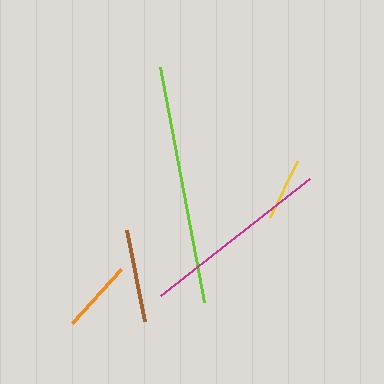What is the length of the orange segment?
The orange segment is approximately 73 pixels long.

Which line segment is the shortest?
The yellow line is the shortest at approximately 63 pixels.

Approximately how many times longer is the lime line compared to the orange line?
The lime line is approximately 3.3 times the length of the orange line.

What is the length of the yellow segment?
The yellow segment is approximately 63 pixels long.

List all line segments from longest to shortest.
From longest to shortest: lime, magenta, brown, orange, yellow.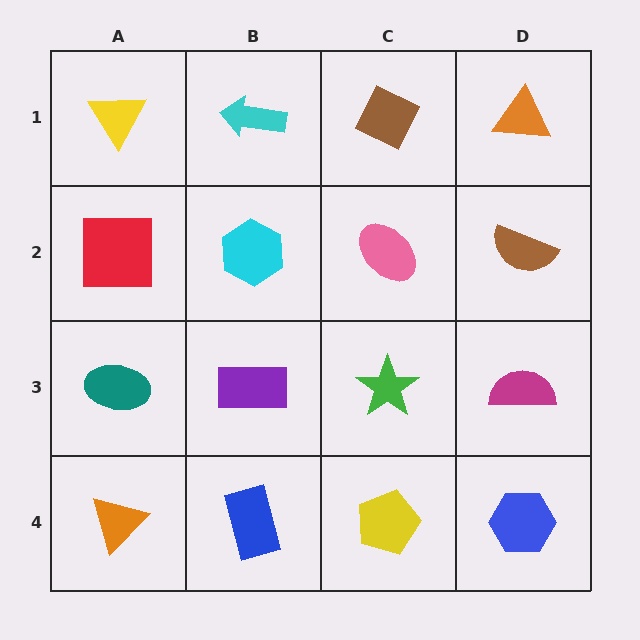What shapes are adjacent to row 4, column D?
A magenta semicircle (row 3, column D), a yellow pentagon (row 4, column C).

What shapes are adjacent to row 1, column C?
A pink ellipse (row 2, column C), a cyan arrow (row 1, column B), an orange triangle (row 1, column D).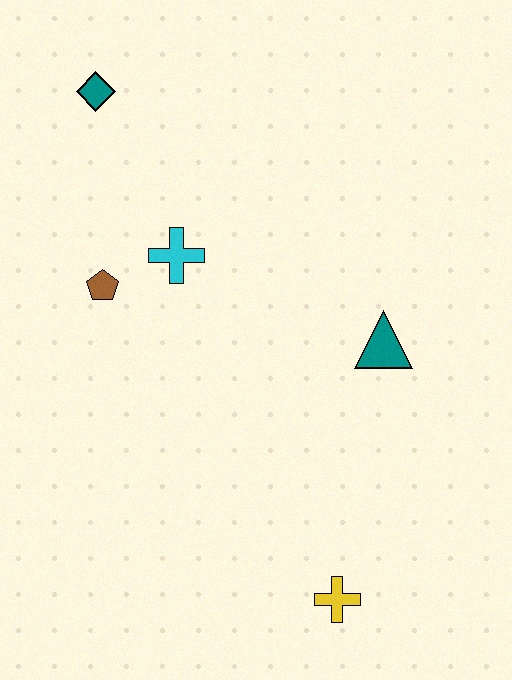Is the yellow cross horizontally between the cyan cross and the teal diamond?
No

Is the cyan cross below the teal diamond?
Yes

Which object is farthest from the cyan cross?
The yellow cross is farthest from the cyan cross.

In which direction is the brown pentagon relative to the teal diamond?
The brown pentagon is below the teal diamond.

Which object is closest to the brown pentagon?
The cyan cross is closest to the brown pentagon.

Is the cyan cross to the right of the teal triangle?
No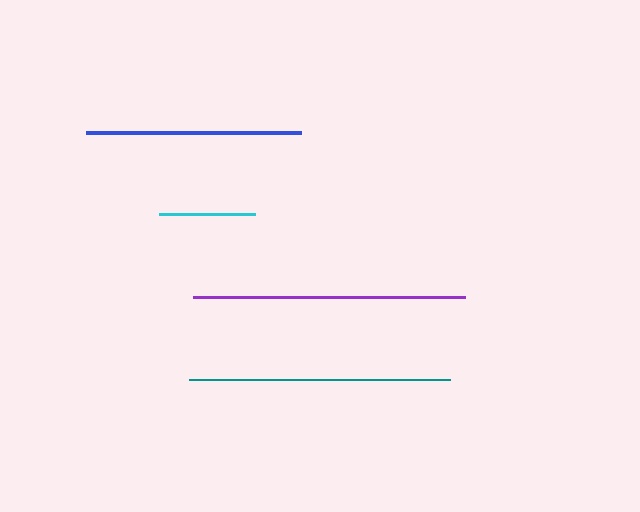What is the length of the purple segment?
The purple segment is approximately 272 pixels long.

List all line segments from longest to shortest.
From longest to shortest: purple, teal, blue, cyan.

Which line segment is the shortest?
The cyan line is the shortest at approximately 97 pixels.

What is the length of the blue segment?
The blue segment is approximately 215 pixels long.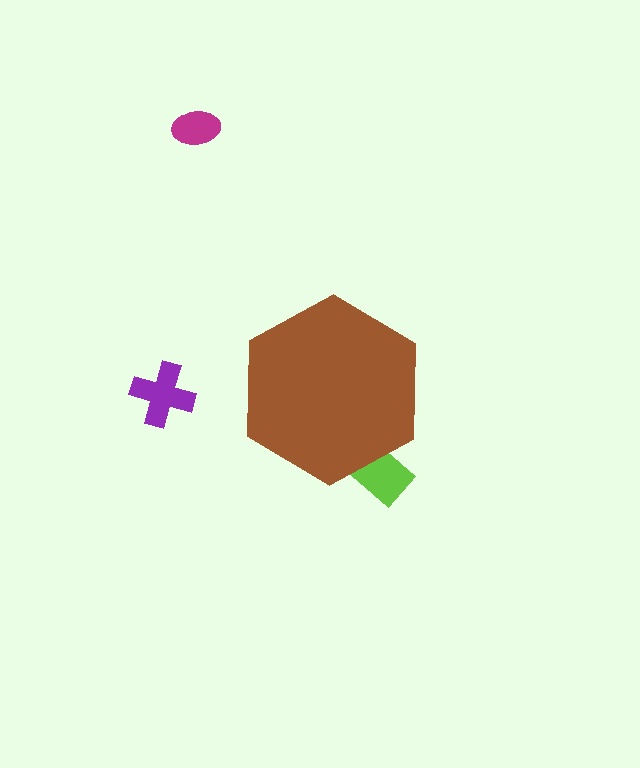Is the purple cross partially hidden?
No, the purple cross is fully visible.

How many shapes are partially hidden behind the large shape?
1 shape is partially hidden.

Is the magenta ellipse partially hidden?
No, the magenta ellipse is fully visible.